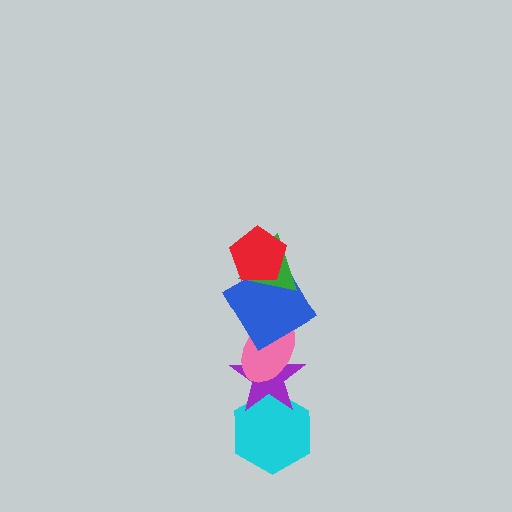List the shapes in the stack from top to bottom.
From top to bottom: the red pentagon, the green triangle, the blue diamond, the pink ellipse, the purple star, the cyan hexagon.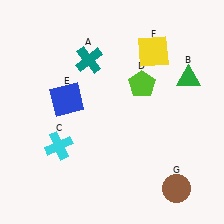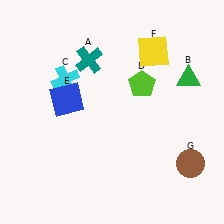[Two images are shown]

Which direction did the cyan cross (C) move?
The cyan cross (C) moved up.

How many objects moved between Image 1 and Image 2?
2 objects moved between the two images.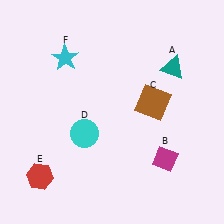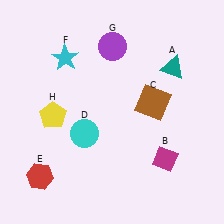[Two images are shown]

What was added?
A purple circle (G), a yellow pentagon (H) were added in Image 2.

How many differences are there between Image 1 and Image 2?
There are 2 differences between the two images.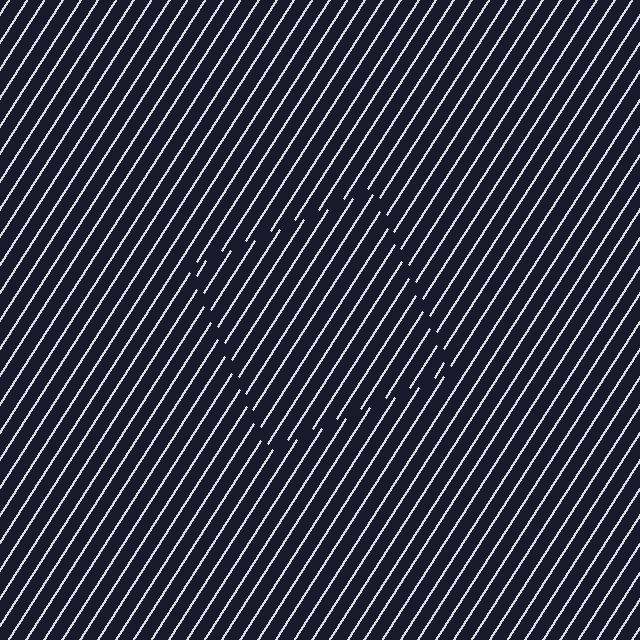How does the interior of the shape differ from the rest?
The interior of the shape contains the same grating, shifted by half a period — the contour is defined by the phase discontinuity where line-ends from the inner and outer gratings abut.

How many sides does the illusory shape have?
4 sides — the line-ends trace a square.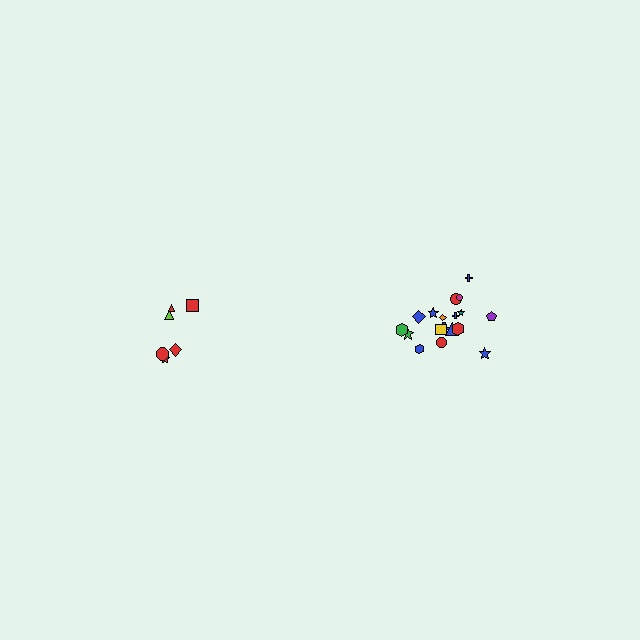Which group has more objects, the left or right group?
The right group.